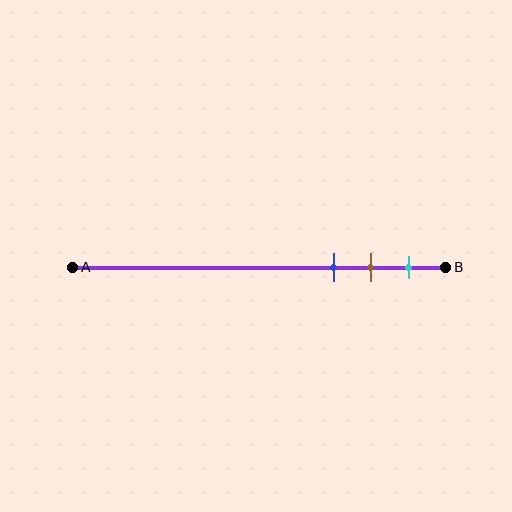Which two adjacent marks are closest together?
The brown and cyan marks are the closest adjacent pair.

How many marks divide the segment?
There are 3 marks dividing the segment.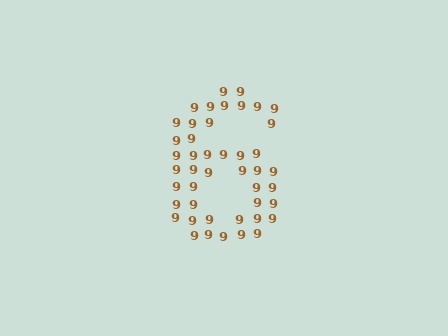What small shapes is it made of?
It is made of small digit 9's.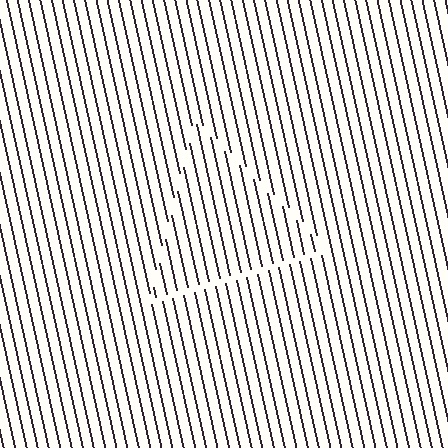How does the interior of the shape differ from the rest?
The interior of the shape contains the same grating, shifted by half a period — the contour is defined by the phase discontinuity where line-ends from the inner and outer gratings abut.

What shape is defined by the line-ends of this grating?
An illusory triangle. The interior of the shape contains the same grating, shifted by half a period — the contour is defined by the phase discontinuity where line-ends from the inner and outer gratings abut.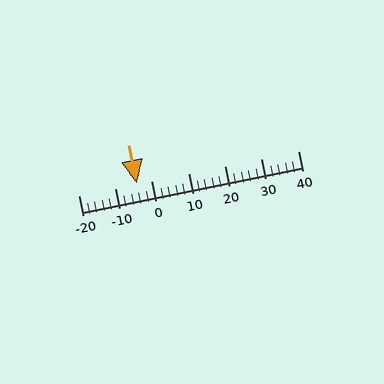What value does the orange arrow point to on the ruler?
The orange arrow points to approximately -4.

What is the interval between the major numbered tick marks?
The major tick marks are spaced 10 units apart.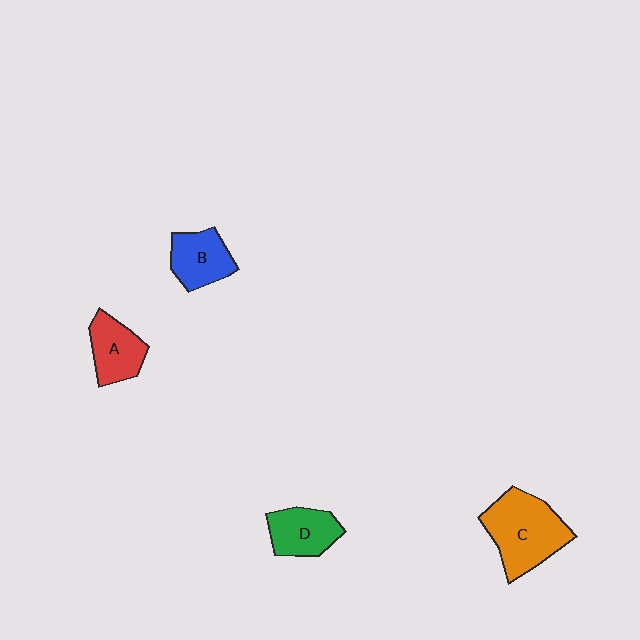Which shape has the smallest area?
Shape A (red).